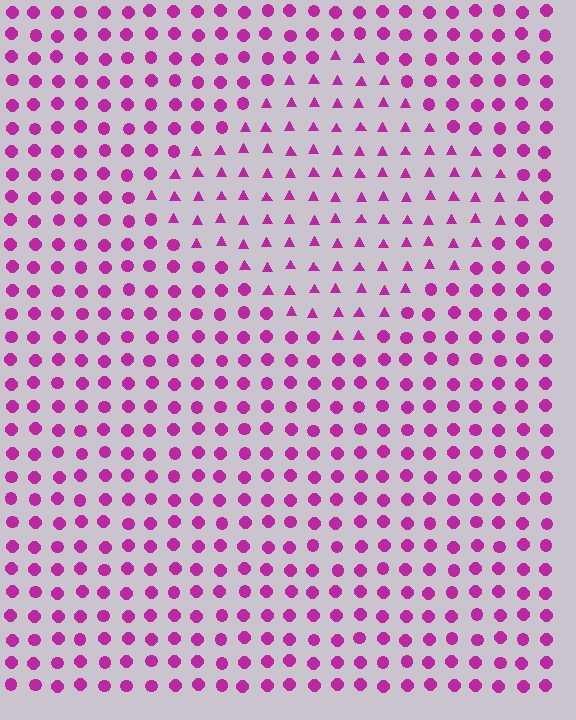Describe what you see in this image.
The image is filled with small magenta elements arranged in a uniform grid. A diamond-shaped region contains triangles, while the surrounding area contains circles. The boundary is defined purely by the change in element shape.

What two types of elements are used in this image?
The image uses triangles inside the diamond region and circles outside it.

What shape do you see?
I see a diamond.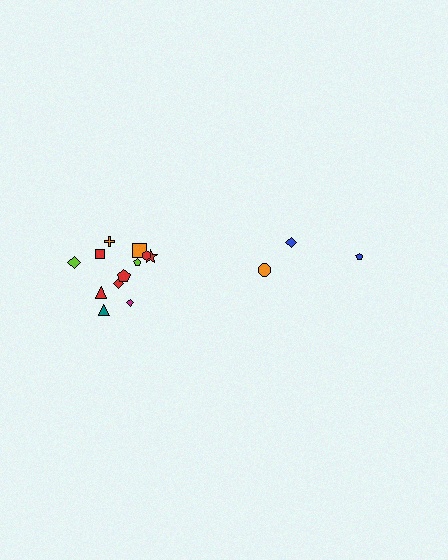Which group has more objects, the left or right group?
The left group.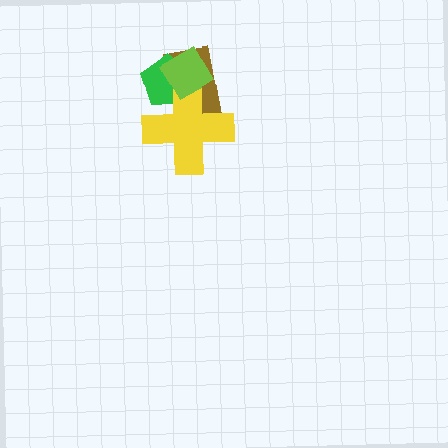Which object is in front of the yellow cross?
The lime diamond is in front of the yellow cross.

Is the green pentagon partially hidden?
Yes, it is partially covered by another shape.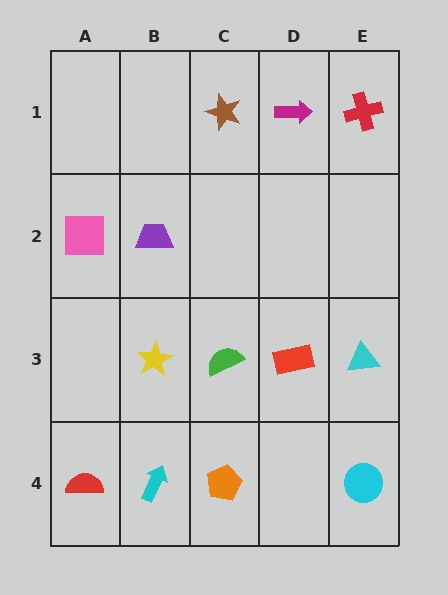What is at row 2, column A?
A pink square.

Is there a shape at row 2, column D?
No, that cell is empty.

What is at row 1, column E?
A red cross.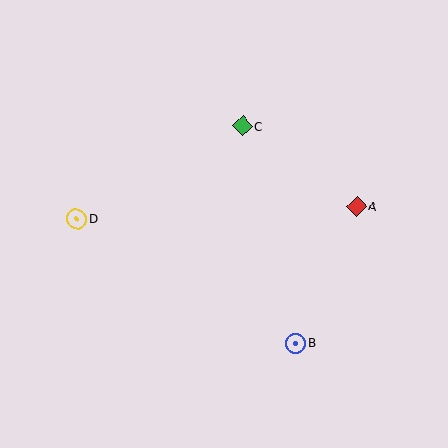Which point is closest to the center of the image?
Point C at (242, 126) is closest to the center.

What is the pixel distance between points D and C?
The distance between D and C is 190 pixels.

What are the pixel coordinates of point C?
Point C is at (242, 126).